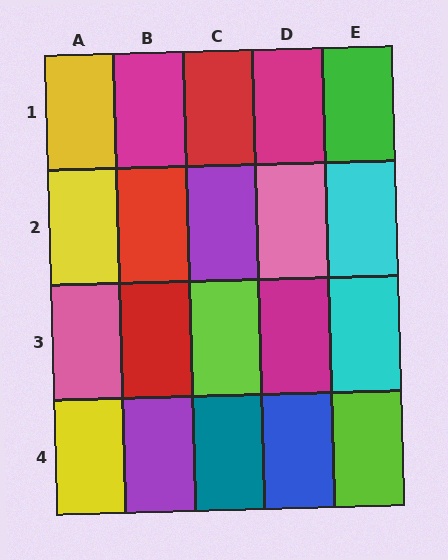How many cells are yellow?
3 cells are yellow.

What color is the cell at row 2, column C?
Purple.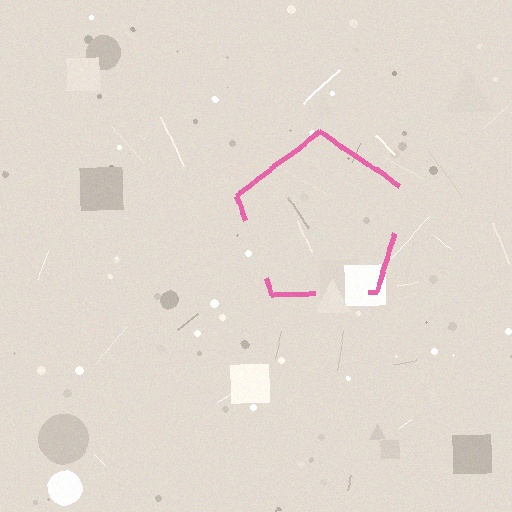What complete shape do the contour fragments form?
The contour fragments form a pentagon.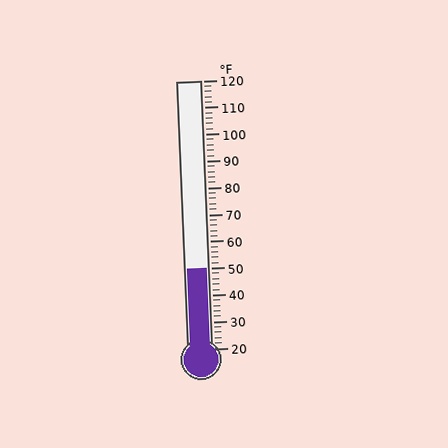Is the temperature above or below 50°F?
The temperature is at 50°F.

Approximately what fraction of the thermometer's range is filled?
The thermometer is filled to approximately 30% of its range.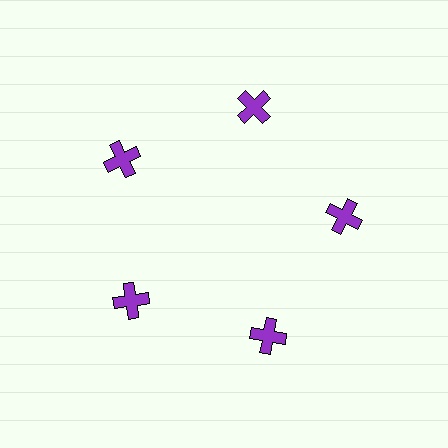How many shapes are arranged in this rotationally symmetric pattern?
There are 5 shapes, arranged in 5 groups of 1.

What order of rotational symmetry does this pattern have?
This pattern has 5-fold rotational symmetry.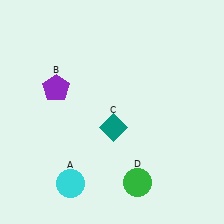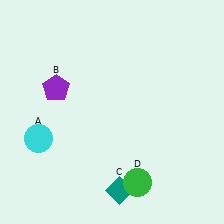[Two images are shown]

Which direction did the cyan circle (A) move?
The cyan circle (A) moved up.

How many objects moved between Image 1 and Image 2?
2 objects moved between the two images.